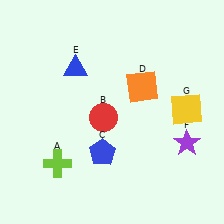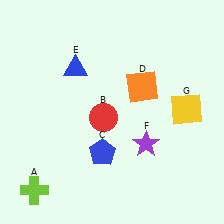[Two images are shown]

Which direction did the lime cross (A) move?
The lime cross (A) moved down.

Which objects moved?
The objects that moved are: the lime cross (A), the purple star (F).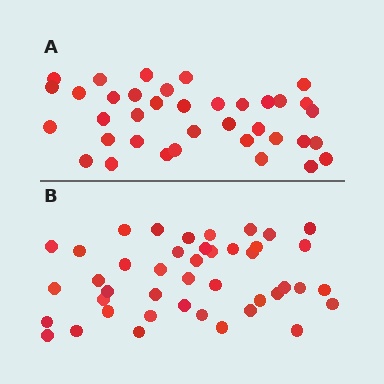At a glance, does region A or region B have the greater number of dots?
Region B (the bottom region) has more dots.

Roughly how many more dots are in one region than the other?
Region B has about 6 more dots than region A.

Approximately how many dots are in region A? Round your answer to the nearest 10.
About 40 dots. (The exact count is 37, which rounds to 40.)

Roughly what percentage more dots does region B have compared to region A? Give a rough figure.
About 15% more.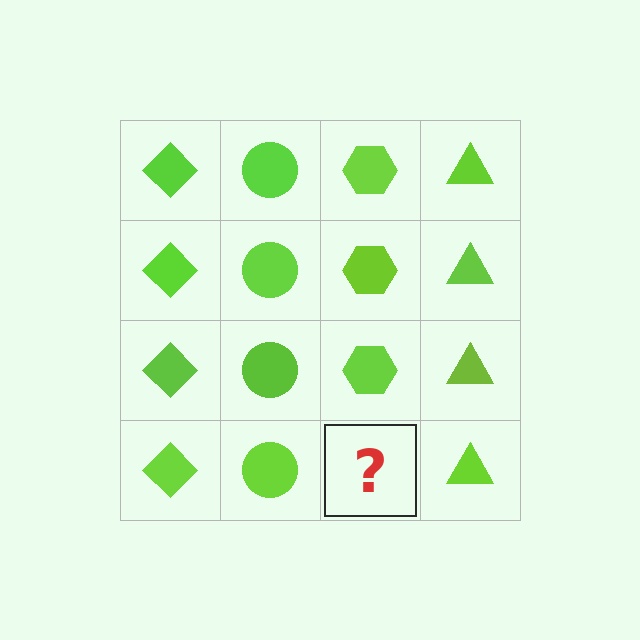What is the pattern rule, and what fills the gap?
The rule is that each column has a consistent shape. The gap should be filled with a lime hexagon.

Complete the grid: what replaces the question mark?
The question mark should be replaced with a lime hexagon.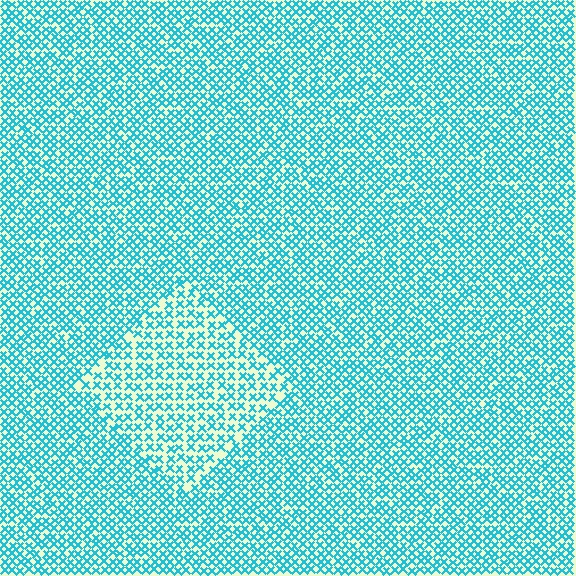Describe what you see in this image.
The image contains small cyan elements arranged at two different densities. A diamond-shaped region is visible where the elements are less densely packed than the surrounding area.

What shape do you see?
I see a diamond.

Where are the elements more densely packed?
The elements are more densely packed outside the diamond boundary.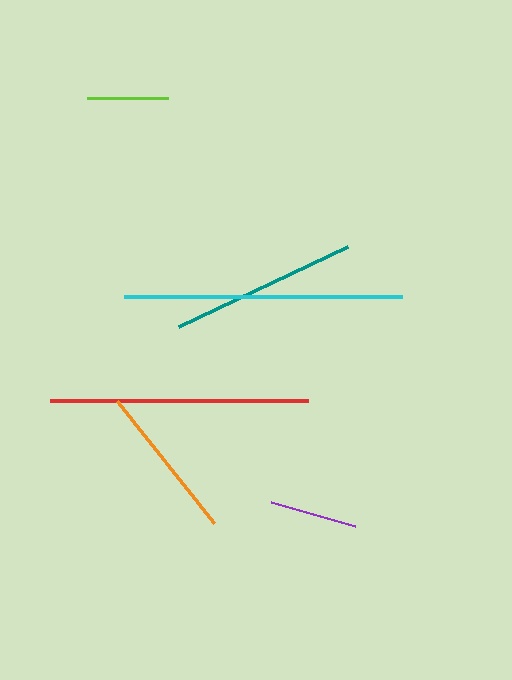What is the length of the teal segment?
The teal segment is approximately 186 pixels long.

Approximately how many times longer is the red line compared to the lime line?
The red line is approximately 3.2 times the length of the lime line.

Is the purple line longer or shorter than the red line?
The red line is longer than the purple line.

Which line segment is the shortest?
The lime line is the shortest at approximately 81 pixels.